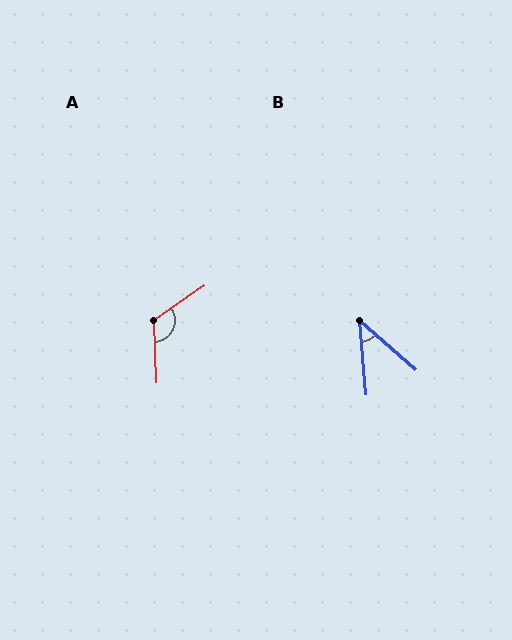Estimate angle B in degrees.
Approximately 44 degrees.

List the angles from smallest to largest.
B (44°), A (122°).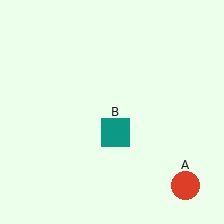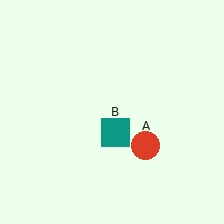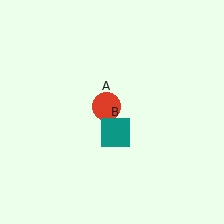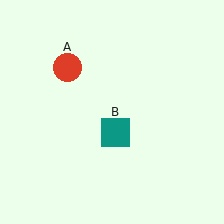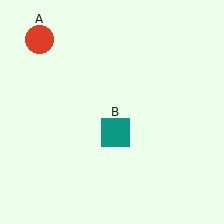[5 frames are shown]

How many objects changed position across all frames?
1 object changed position: red circle (object A).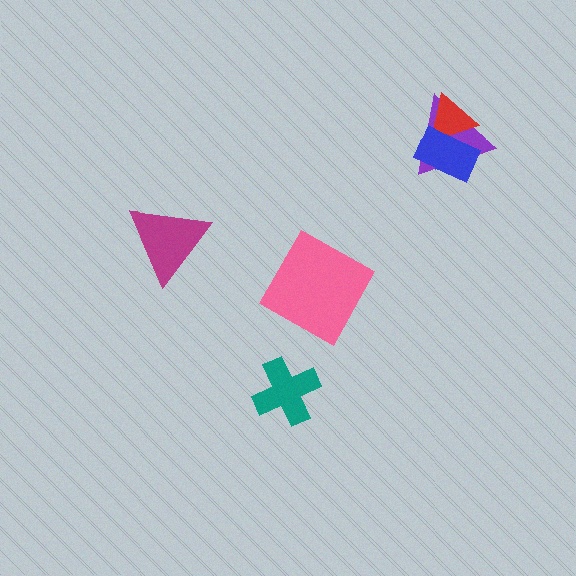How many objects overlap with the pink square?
0 objects overlap with the pink square.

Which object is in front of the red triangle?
The blue rectangle is in front of the red triangle.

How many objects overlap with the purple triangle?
2 objects overlap with the purple triangle.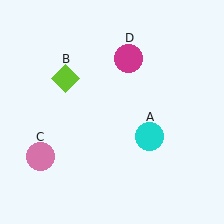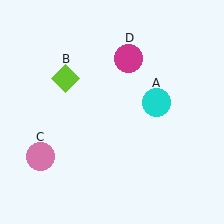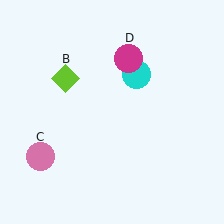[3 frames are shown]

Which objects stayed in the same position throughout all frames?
Lime diamond (object B) and pink circle (object C) and magenta circle (object D) remained stationary.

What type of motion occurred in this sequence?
The cyan circle (object A) rotated counterclockwise around the center of the scene.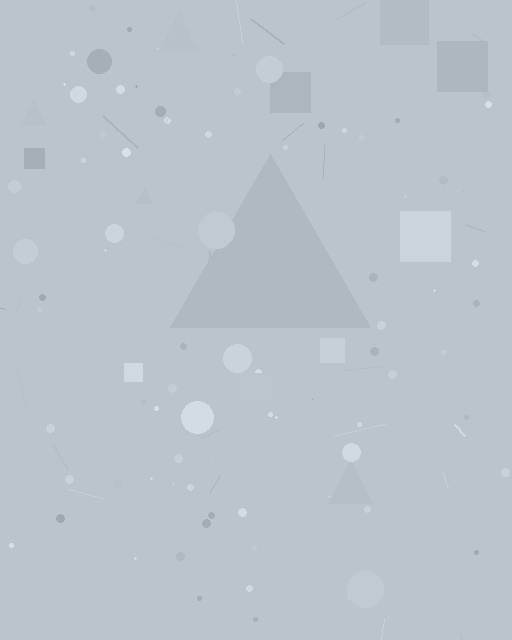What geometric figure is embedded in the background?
A triangle is embedded in the background.